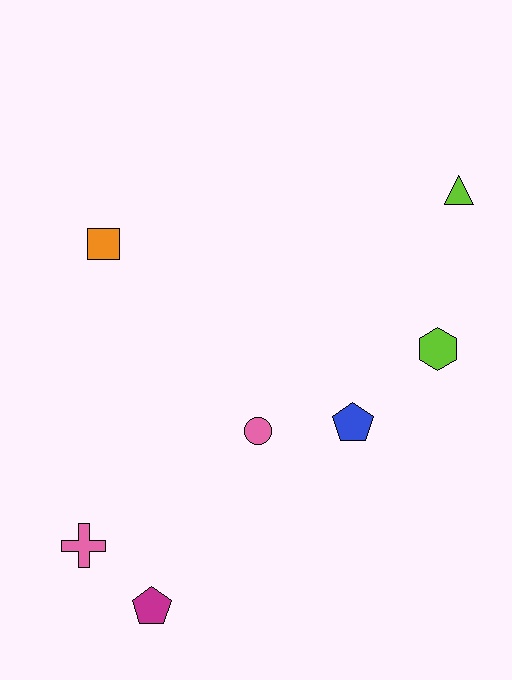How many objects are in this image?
There are 7 objects.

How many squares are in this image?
There is 1 square.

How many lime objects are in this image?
There are 2 lime objects.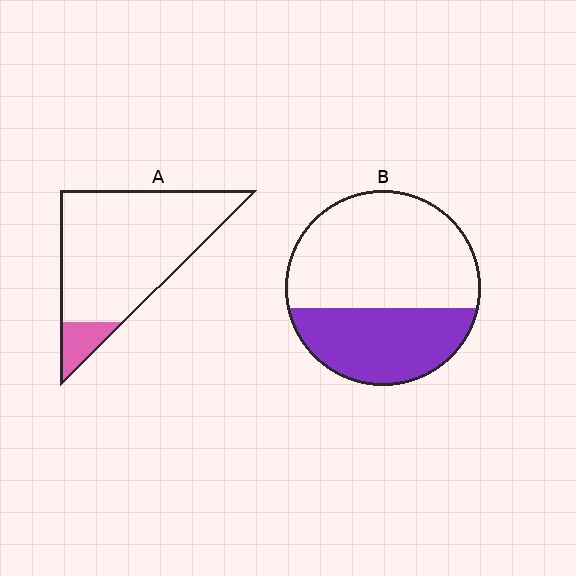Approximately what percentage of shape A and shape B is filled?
A is approximately 10% and B is approximately 35%.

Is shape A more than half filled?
No.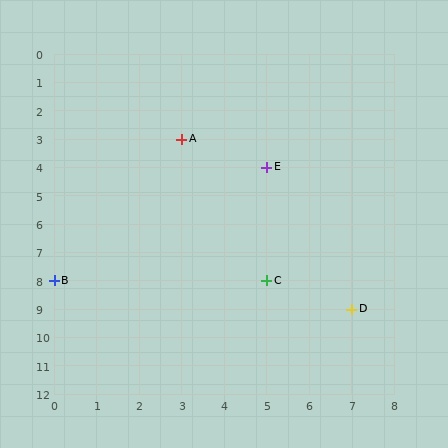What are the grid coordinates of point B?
Point B is at grid coordinates (0, 8).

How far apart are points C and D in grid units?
Points C and D are 2 columns and 1 row apart (about 2.2 grid units diagonally).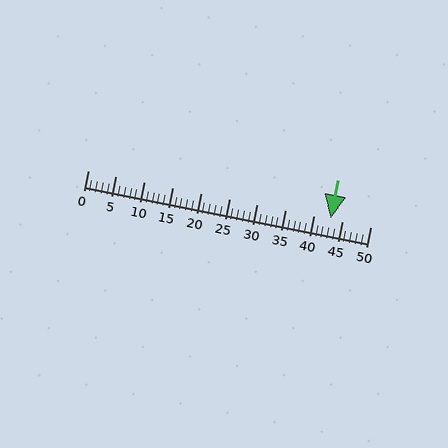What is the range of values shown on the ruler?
The ruler shows values from 0 to 50.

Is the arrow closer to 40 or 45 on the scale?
The arrow is closer to 45.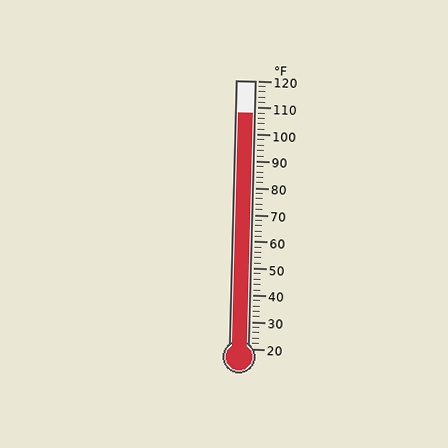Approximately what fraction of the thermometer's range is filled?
The thermometer is filled to approximately 90% of its range.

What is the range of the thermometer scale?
The thermometer scale ranges from 20°F to 120°F.